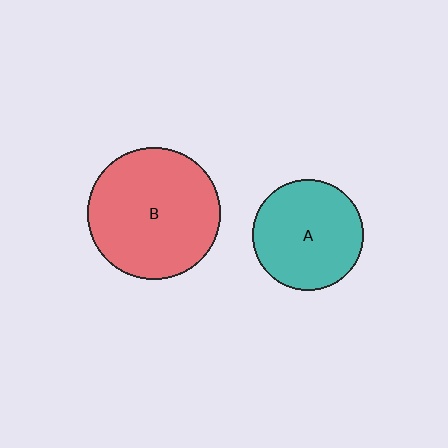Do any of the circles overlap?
No, none of the circles overlap.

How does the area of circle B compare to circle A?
Approximately 1.4 times.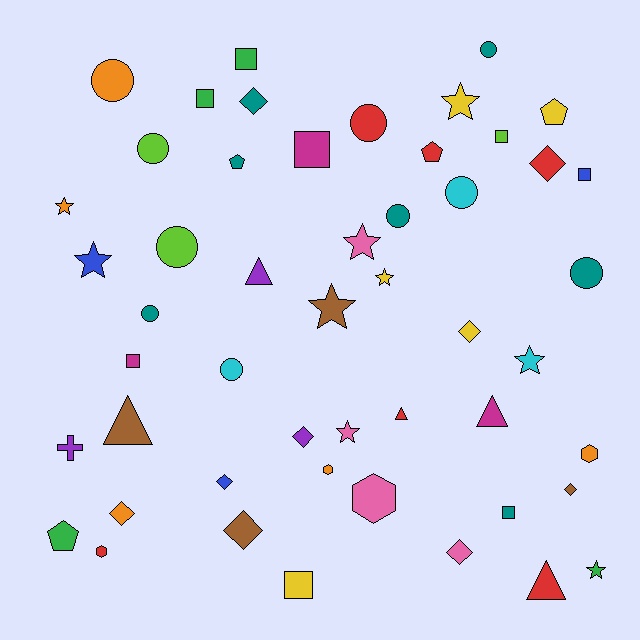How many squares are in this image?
There are 8 squares.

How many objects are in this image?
There are 50 objects.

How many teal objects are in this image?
There are 7 teal objects.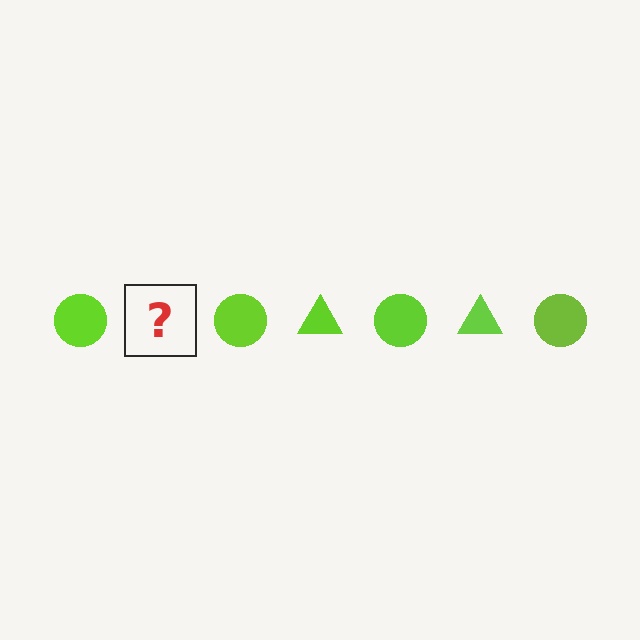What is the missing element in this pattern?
The missing element is a lime triangle.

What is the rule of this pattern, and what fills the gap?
The rule is that the pattern cycles through circle, triangle shapes in lime. The gap should be filled with a lime triangle.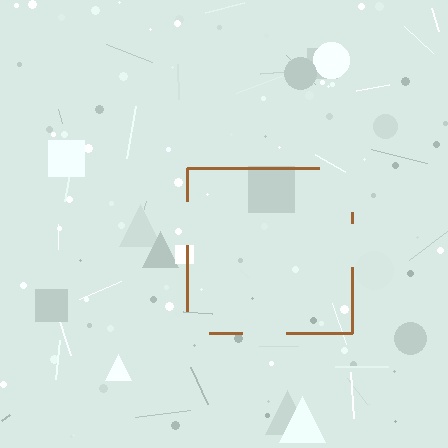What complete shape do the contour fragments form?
The contour fragments form a square.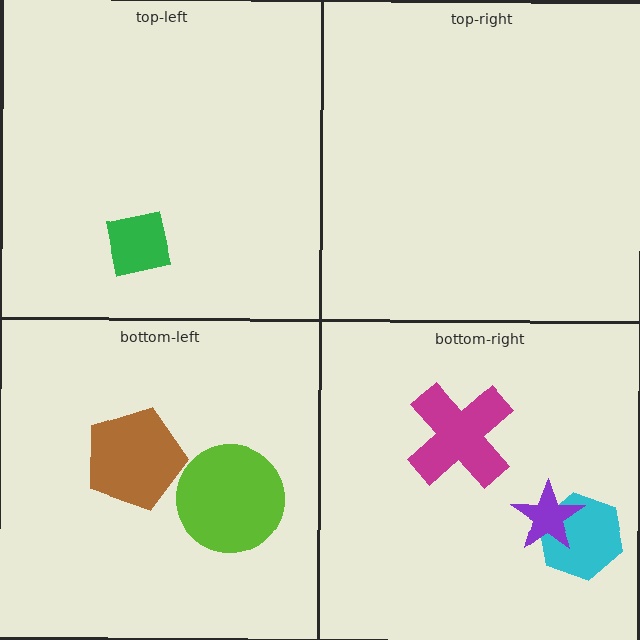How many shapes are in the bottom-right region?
3.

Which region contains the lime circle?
The bottom-left region.